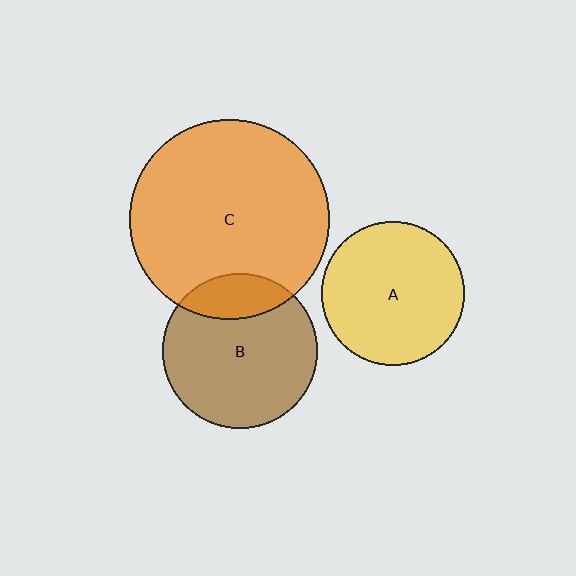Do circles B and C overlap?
Yes.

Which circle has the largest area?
Circle C (orange).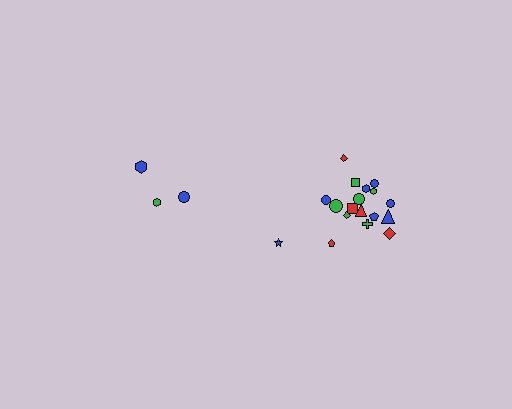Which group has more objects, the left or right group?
The right group.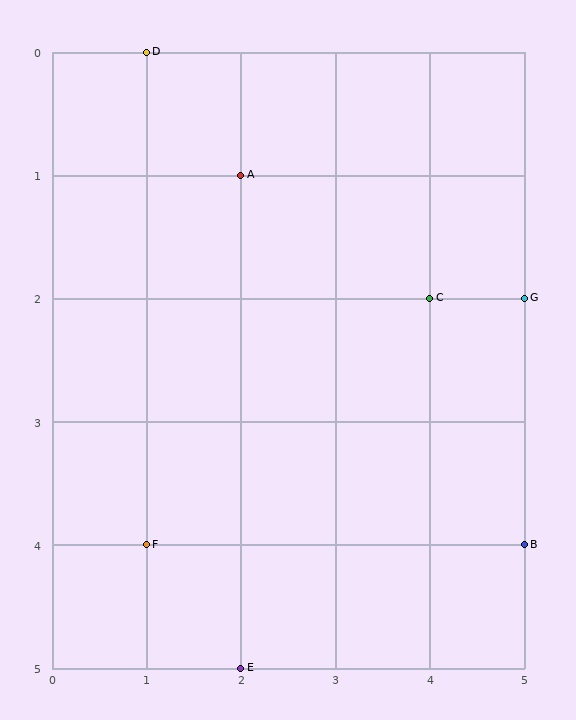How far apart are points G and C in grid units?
Points G and C are 1 column apart.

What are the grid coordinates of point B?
Point B is at grid coordinates (5, 4).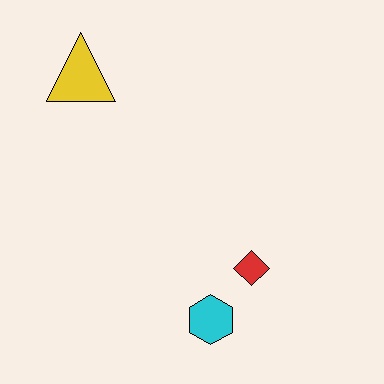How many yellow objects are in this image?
There is 1 yellow object.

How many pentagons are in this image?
There are no pentagons.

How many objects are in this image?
There are 3 objects.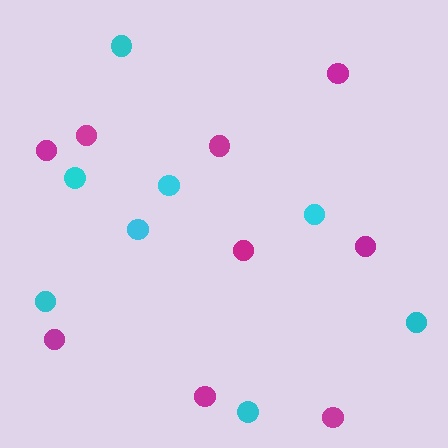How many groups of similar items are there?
There are 2 groups: one group of cyan circles (8) and one group of magenta circles (9).